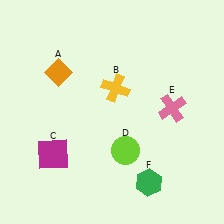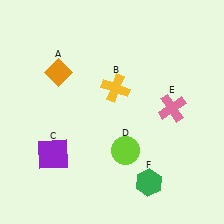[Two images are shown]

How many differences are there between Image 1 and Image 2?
There is 1 difference between the two images.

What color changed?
The square (C) changed from magenta in Image 1 to purple in Image 2.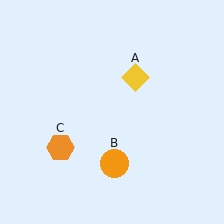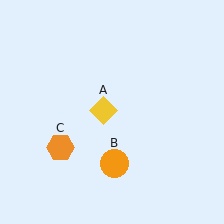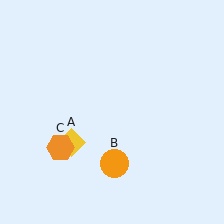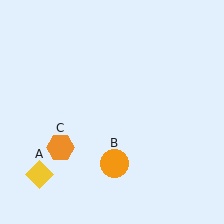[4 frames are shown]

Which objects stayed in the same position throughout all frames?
Orange circle (object B) and orange hexagon (object C) remained stationary.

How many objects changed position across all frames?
1 object changed position: yellow diamond (object A).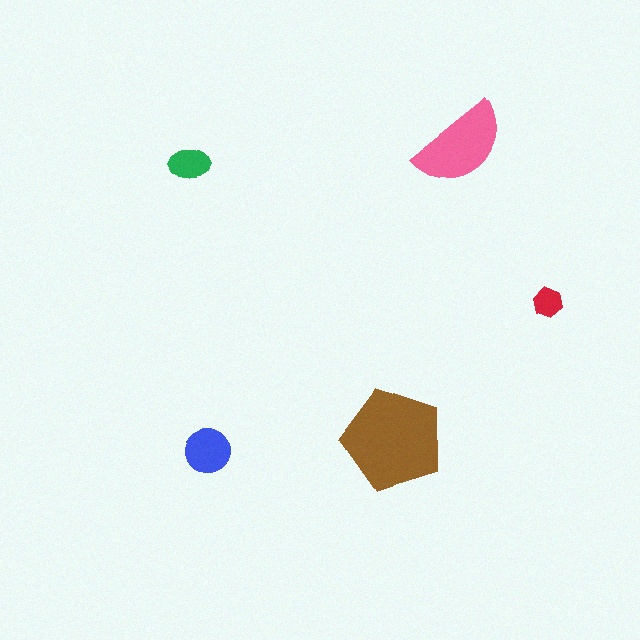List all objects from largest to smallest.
The brown pentagon, the pink semicircle, the blue circle, the green ellipse, the red hexagon.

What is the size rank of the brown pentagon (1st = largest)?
1st.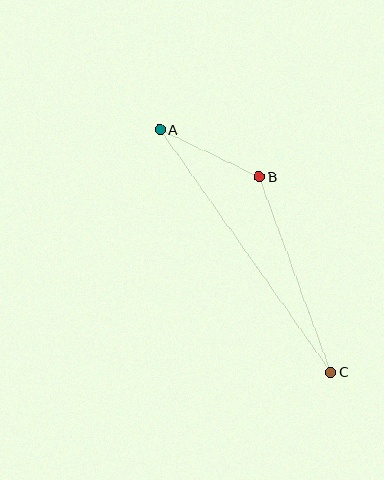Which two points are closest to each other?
Points A and B are closest to each other.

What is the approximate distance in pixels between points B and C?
The distance between B and C is approximately 208 pixels.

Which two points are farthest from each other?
Points A and C are farthest from each other.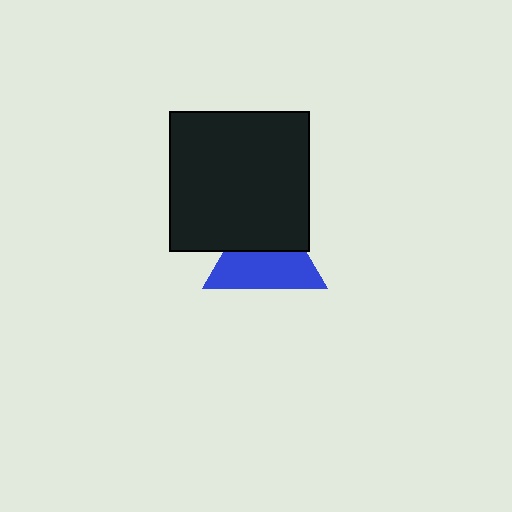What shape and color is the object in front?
The object in front is a black square.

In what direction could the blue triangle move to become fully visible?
The blue triangle could move down. That would shift it out from behind the black square entirely.